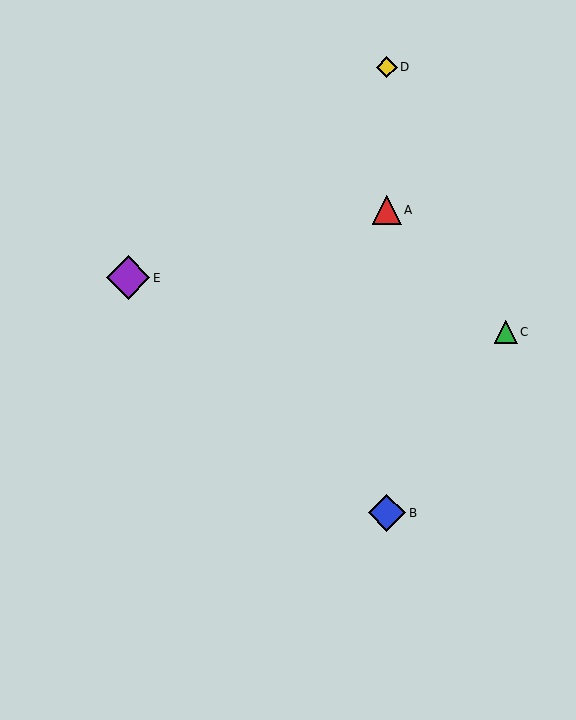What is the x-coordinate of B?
Object B is at x≈387.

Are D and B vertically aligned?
Yes, both are at x≈387.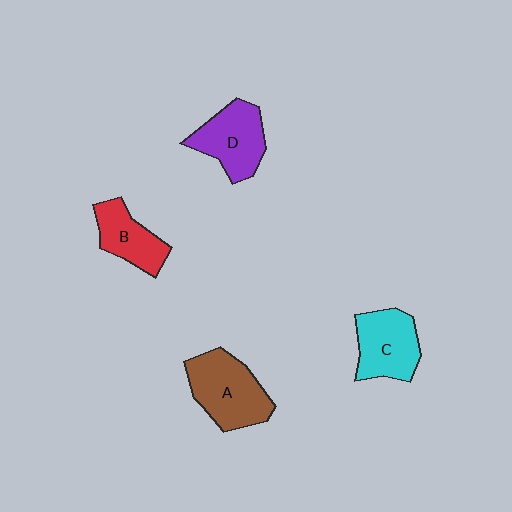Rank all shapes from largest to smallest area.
From largest to smallest: A (brown), D (purple), C (cyan), B (red).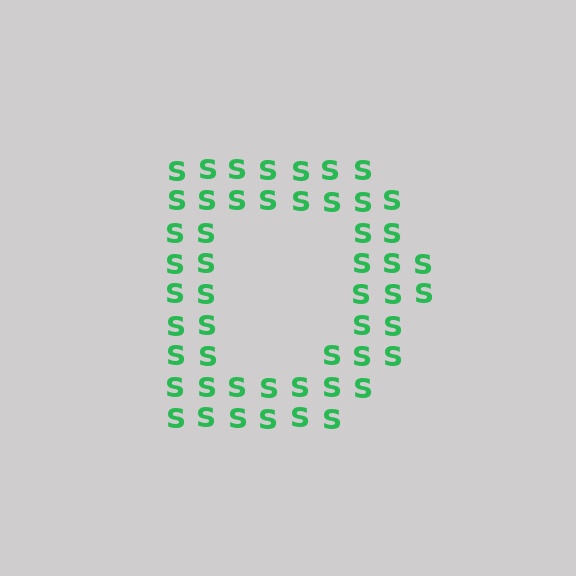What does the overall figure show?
The overall figure shows the letter D.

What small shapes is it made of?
It is made of small letter S's.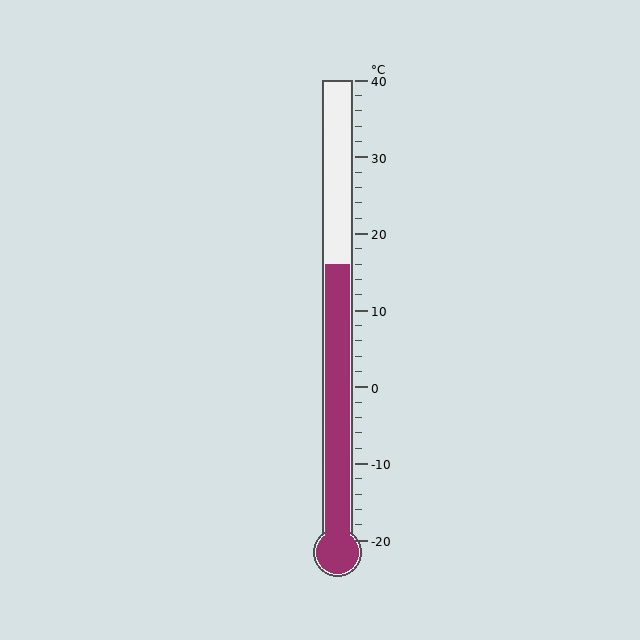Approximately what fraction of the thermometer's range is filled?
The thermometer is filled to approximately 60% of its range.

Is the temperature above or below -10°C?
The temperature is above -10°C.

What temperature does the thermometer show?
The thermometer shows approximately 16°C.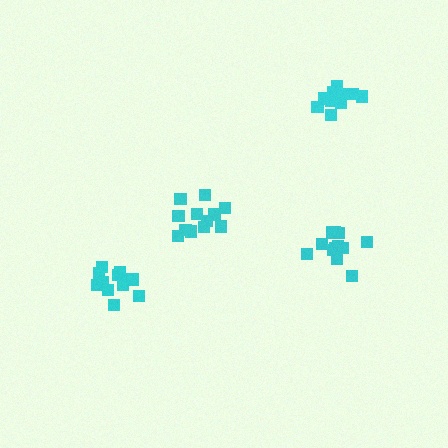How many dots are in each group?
Group 1: 12 dots, Group 2: 12 dots, Group 3: 12 dots, Group 4: 11 dots (47 total).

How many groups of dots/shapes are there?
There are 4 groups.